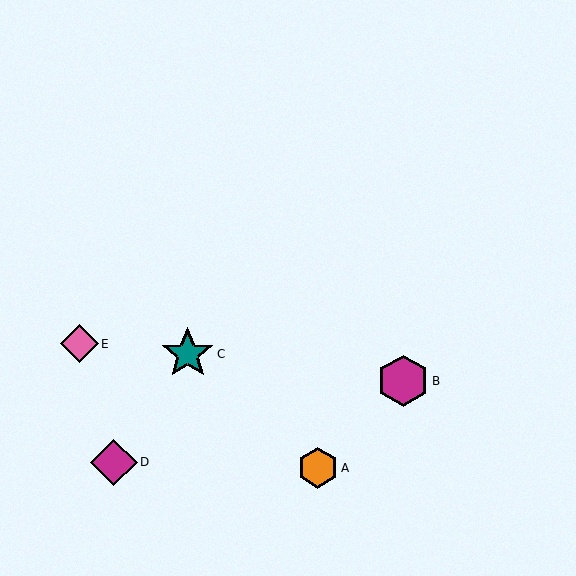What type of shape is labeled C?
Shape C is a teal star.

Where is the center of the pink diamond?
The center of the pink diamond is at (79, 344).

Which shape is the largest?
The teal star (labeled C) is the largest.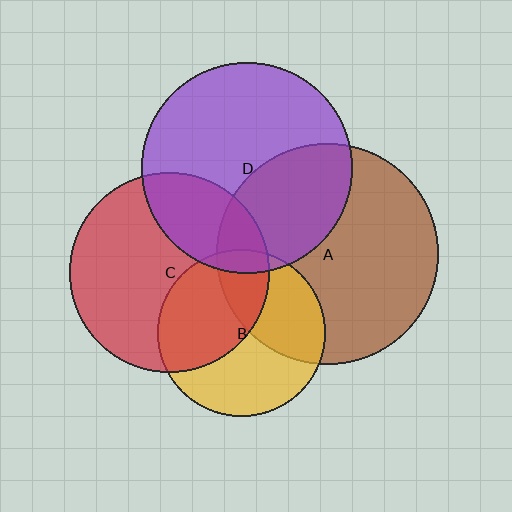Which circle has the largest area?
Circle A (brown).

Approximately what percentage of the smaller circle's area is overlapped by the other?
Approximately 35%.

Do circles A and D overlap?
Yes.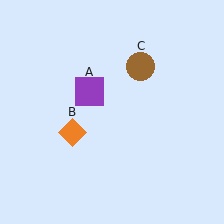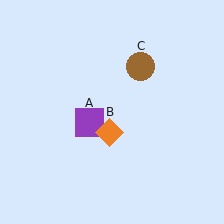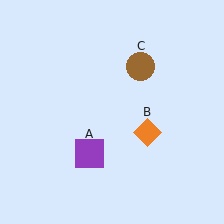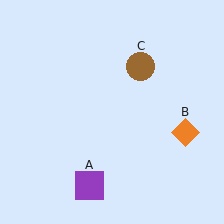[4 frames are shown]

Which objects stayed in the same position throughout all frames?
Brown circle (object C) remained stationary.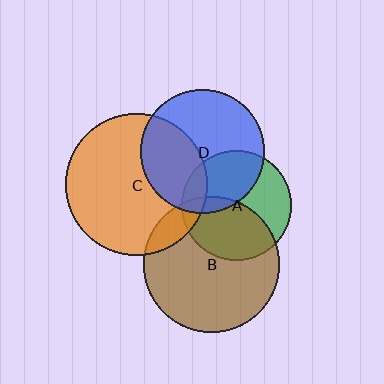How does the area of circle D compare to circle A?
Approximately 1.3 times.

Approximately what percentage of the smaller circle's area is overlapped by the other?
Approximately 40%.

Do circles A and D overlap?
Yes.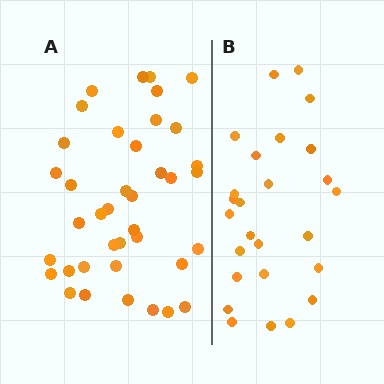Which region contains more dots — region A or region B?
Region A (the left region) has more dots.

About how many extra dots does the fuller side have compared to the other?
Region A has approximately 15 more dots than region B.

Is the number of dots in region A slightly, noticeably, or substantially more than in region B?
Region A has substantially more. The ratio is roughly 1.5 to 1.